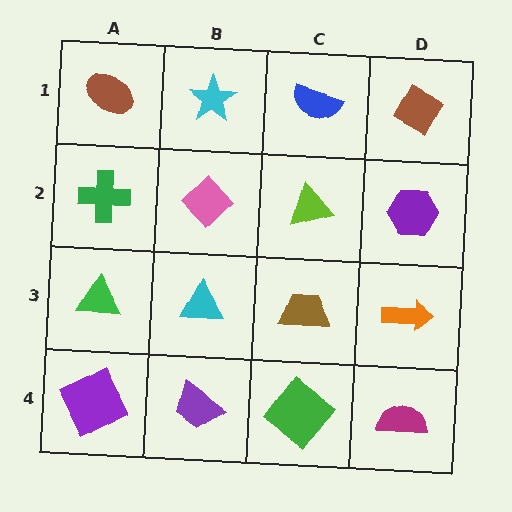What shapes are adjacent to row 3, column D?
A purple hexagon (row 2, column D), a magenta semicircle (row 4, column D), a brown trapezoid (row 3, column C).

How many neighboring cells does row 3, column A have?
3.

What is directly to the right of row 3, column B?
A brown trapezoid.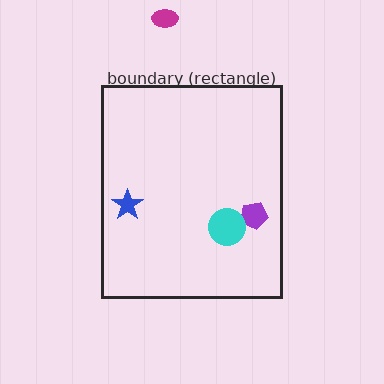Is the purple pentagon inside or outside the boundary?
Inside.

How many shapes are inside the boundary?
3 inside, 1 outside.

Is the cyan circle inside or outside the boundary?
Inside.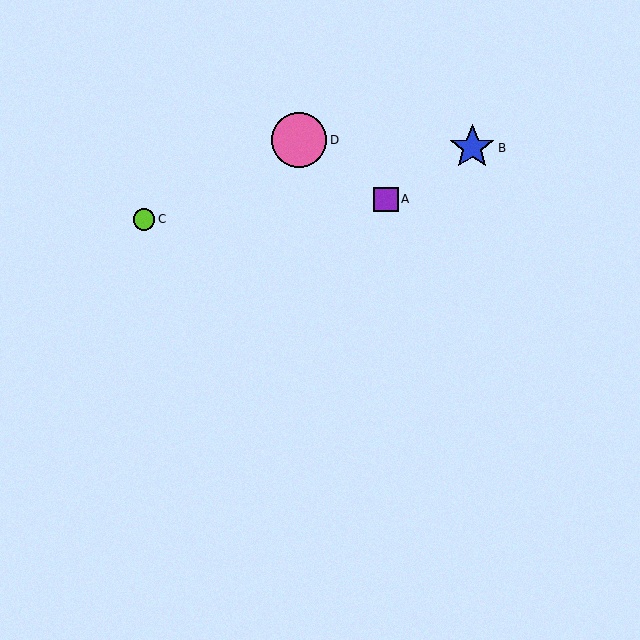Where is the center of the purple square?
The center of the purple square is at (386, 200).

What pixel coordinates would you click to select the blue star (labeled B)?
Click at (472, 148) to select the blue star B.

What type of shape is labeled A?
Shape A is a purple square.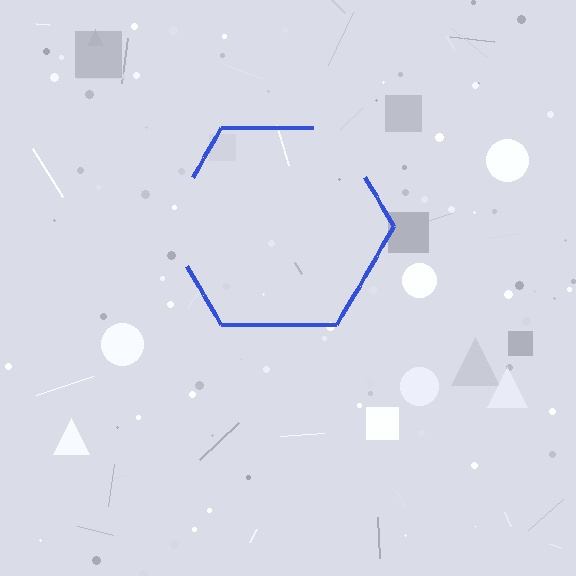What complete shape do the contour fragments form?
The contour fragments form a hexagon.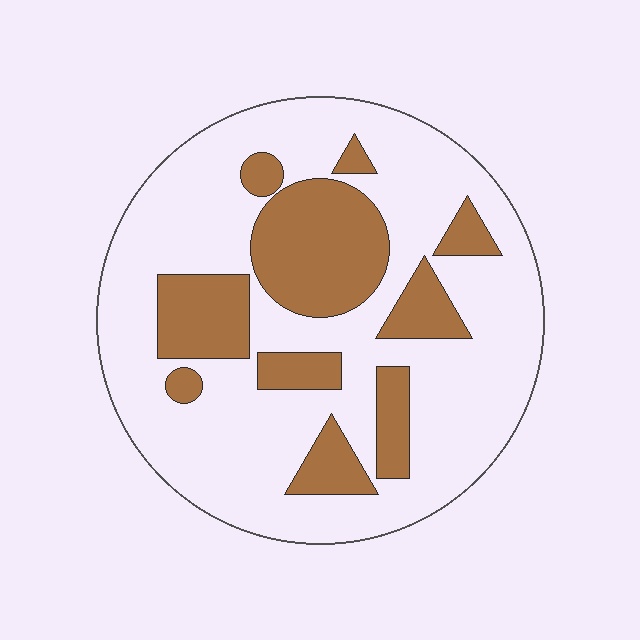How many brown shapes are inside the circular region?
10.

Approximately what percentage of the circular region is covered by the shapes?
Approximately 30%.